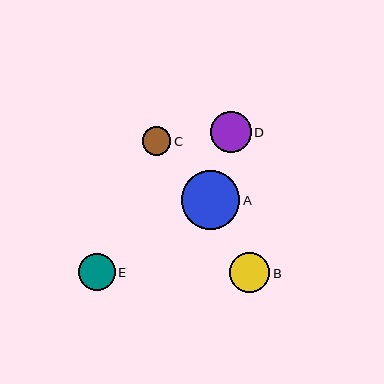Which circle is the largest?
Circle A is the largest with a size of approximately 59 pixels.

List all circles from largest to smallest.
From largest to smallest: A, D, B, E, C.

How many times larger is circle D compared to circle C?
Circle D is approximately 1.4 times the size of circle C.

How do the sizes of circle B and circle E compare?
Circle B and circle E are approximately the same size.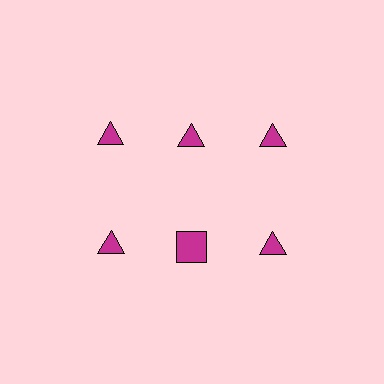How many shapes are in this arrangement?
There are 6 shapes arranged in a grid pattern.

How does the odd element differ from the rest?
It has a different shape: square instead of triangle.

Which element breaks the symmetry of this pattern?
The magenta square in the second row, second from left column breaks the symmetry. All other shapes are magenta triangles.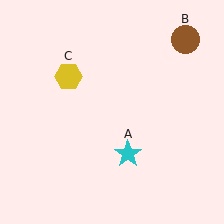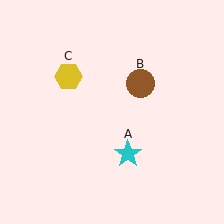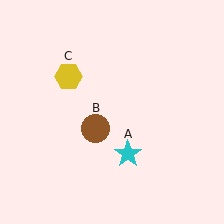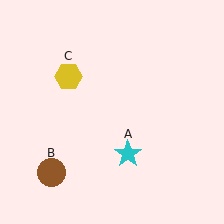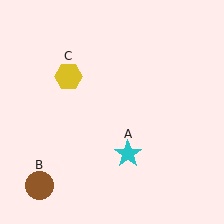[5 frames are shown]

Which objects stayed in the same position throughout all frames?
Cyan star (object A) and yellow hexagon (object C) remained stationary.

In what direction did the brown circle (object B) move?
The brown circle (object B) moved down and to the left.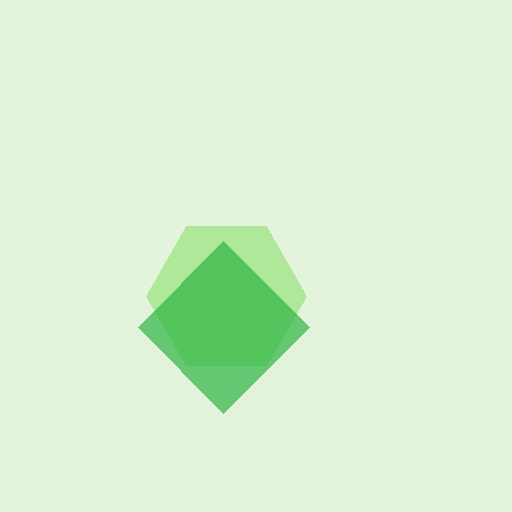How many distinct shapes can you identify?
There are 2 distinct shapes: a lime hexagon, a green diamond.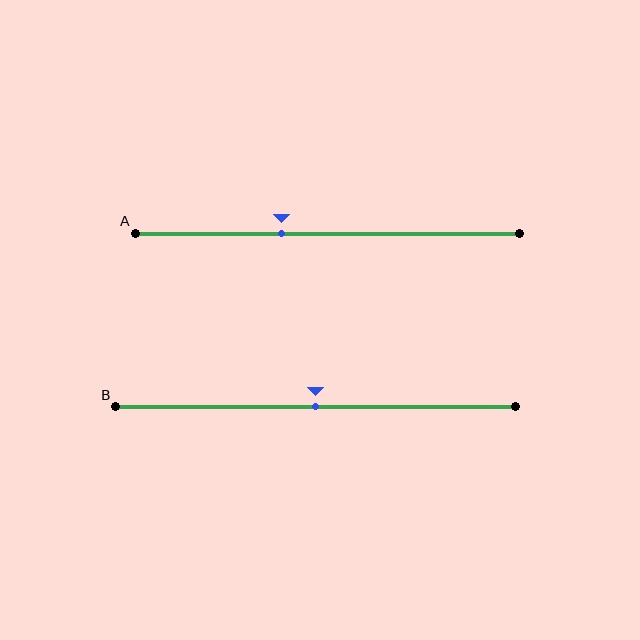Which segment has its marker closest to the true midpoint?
Segment B has its marker closest to the true midpoint.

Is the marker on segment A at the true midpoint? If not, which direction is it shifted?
No, the marker on segment A is shifted to the left by about 12% of the segment length.